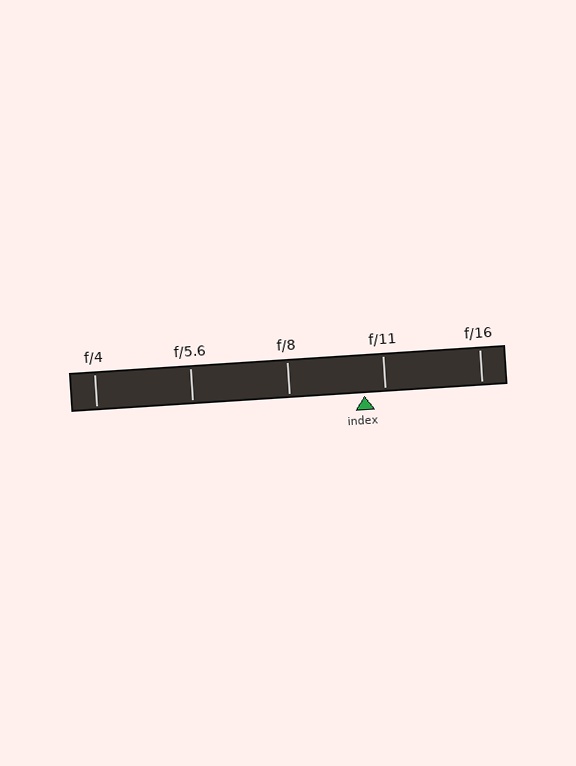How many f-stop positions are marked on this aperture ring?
There are 5 f-stop positions marked.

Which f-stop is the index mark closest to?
The index mark is closest to f/11.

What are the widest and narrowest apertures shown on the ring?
The widest aperture shown is f/4 and the narrowest is f/16.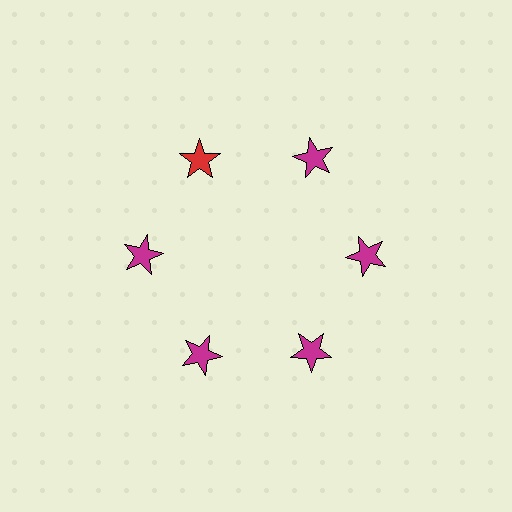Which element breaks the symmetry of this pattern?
The red star at roughly the 11 o'clock position breaks the symmetry. All other shapes are magenta stars.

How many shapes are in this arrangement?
There are 6 shapes arranged in a ring pattern.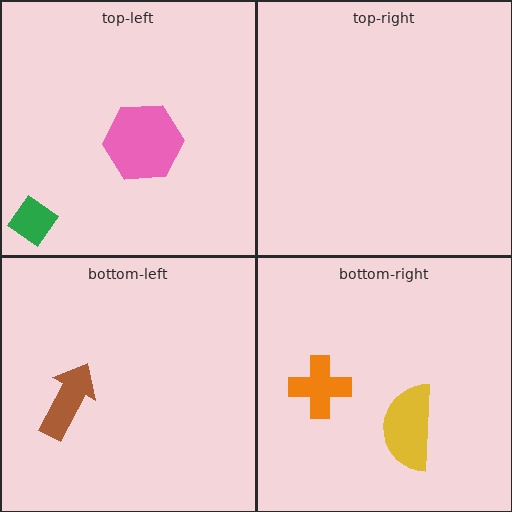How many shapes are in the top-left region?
2.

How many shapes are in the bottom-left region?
1.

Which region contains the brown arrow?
The bottom-left region.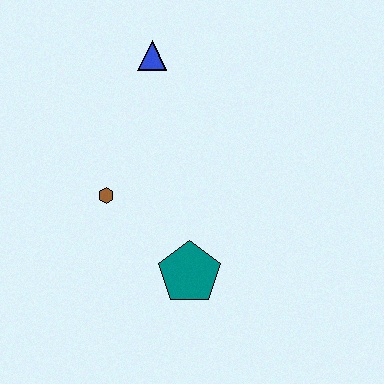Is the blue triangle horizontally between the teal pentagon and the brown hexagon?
Yes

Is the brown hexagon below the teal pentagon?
No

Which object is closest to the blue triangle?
The brown hexagon is closest to the blue triangle.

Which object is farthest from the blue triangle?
The teal pentagon is farthest from the blue triangle.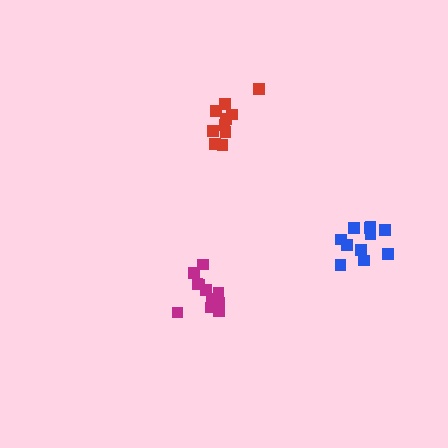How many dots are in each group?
Group 1: 10 dots, Group 2: 11 dots, Group 3: 11 dots (32 total).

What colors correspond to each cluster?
The clusters are colored: red, blue, magenta.